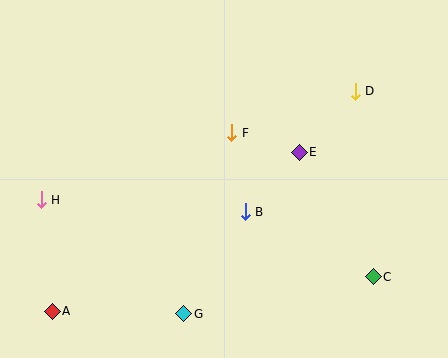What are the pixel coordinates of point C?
Point C is at (373, 277).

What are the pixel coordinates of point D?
Point D is at (355, 91).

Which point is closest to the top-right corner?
Point D is closest to the top-right corner.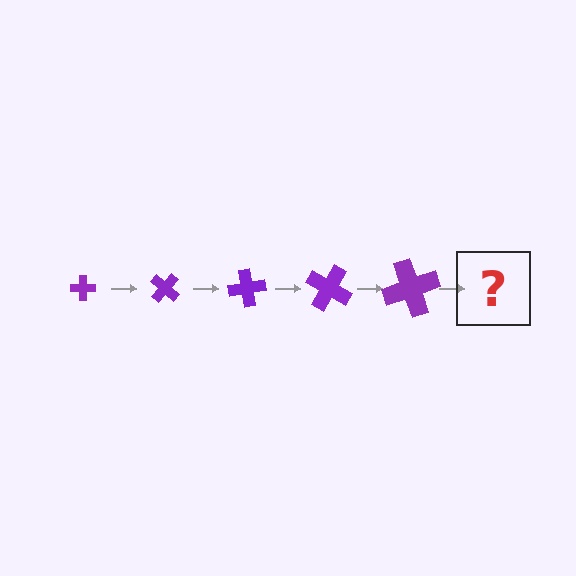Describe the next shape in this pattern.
It should be a cross, larger than the previous one and rotated 200 degrees from the start.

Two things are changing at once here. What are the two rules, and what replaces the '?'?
The two rules are that the cross grows larger each step and it rotates 40 degrees each step. The '?' should be a cross, larger than the previous one and rotated 200 degrees from the start.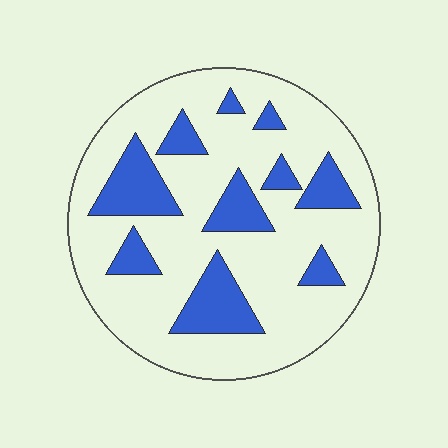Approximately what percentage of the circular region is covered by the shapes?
Approximately 25%.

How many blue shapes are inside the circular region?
10.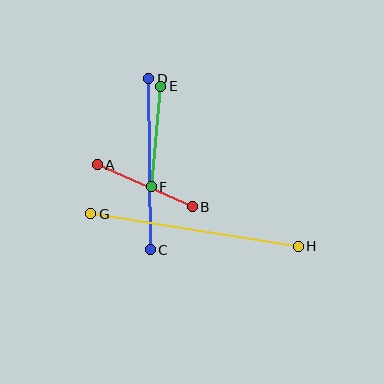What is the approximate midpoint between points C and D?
The midpoint is at approximately (149, 164) pixels.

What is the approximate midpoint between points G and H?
The midpoint is at approximately (195, 230) pixels.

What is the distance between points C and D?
The distance is approximately 171 pixels.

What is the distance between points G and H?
The distance is approximately 210 pixels.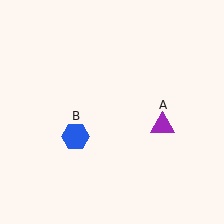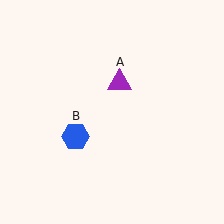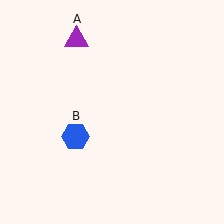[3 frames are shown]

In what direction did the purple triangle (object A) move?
The purple triangle (object A) moved up and to the left.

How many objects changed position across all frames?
1 object changed position: purple triangle (object A).